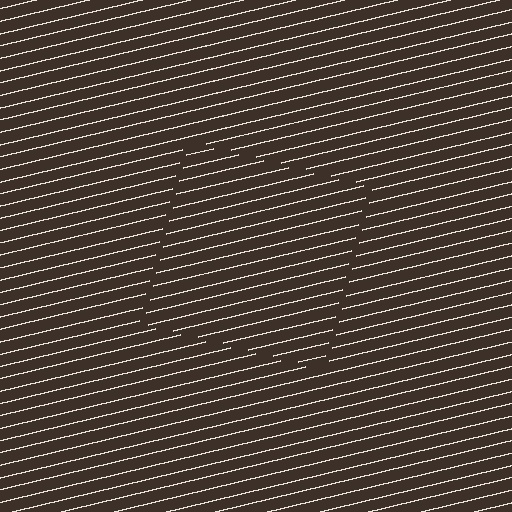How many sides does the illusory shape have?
4 sides — the line-ends trace a square.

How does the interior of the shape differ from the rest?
The interior of the shape contains the same grating, shifted by half a period — the contour is defined by the phase discontinuity where line-ends from the inner and outer gratings abut.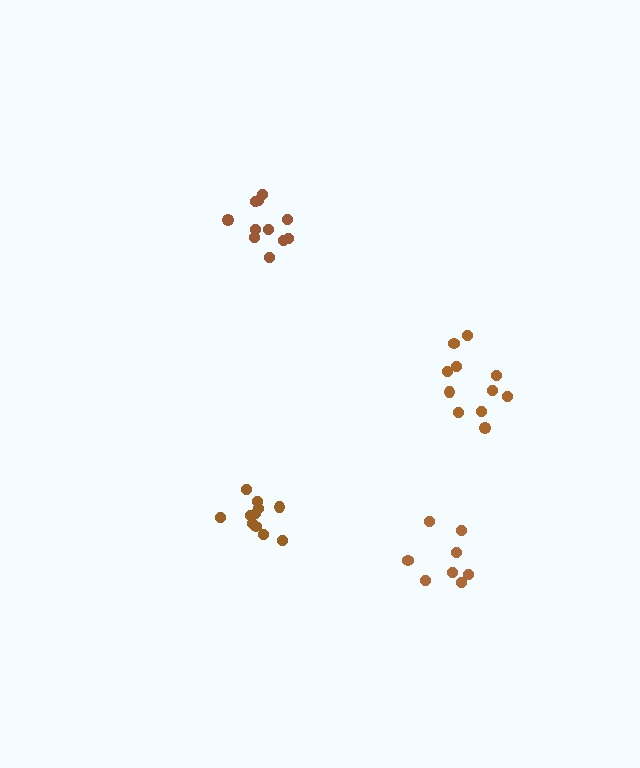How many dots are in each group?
Group 1: 11 dots, Group 2: 11 dots, Group 3: 8 dots, Group 4: 11 dots (41 total).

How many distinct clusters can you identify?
There are 4 distinct clusters.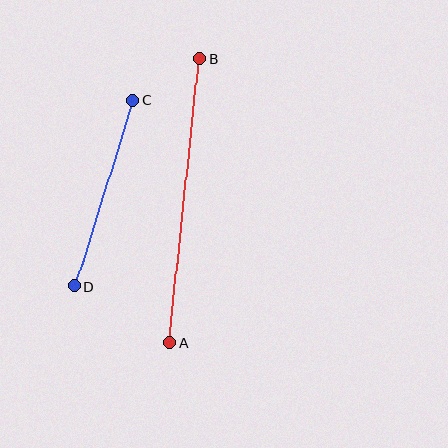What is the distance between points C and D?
The distance is approximately 195 pixels.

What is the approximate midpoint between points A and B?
The midpoint is at approximately (185, 201) pixels.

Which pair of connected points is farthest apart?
Points A and B are farthest apart.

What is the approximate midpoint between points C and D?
The midpoint is at approximately (104, 193) pixels.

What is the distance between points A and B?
The distance is approximately 286 pixels.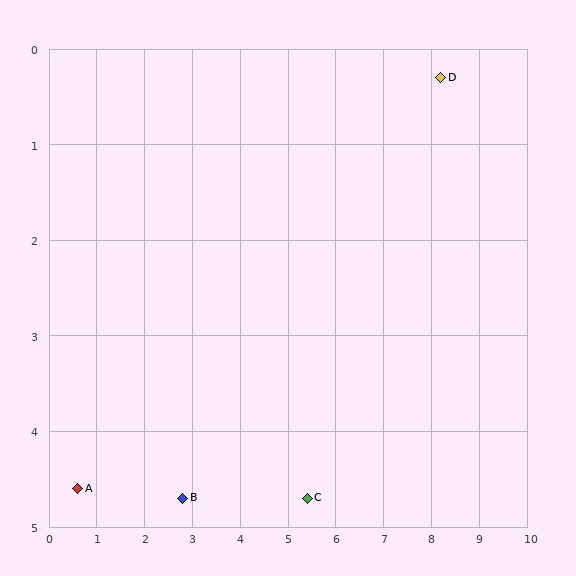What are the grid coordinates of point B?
Point B is at approximately (2.8, 4.7).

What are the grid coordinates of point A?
Point A is at approximately (0.6, 4.6).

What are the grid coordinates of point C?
Point C is at approximately (5.4, 4.7).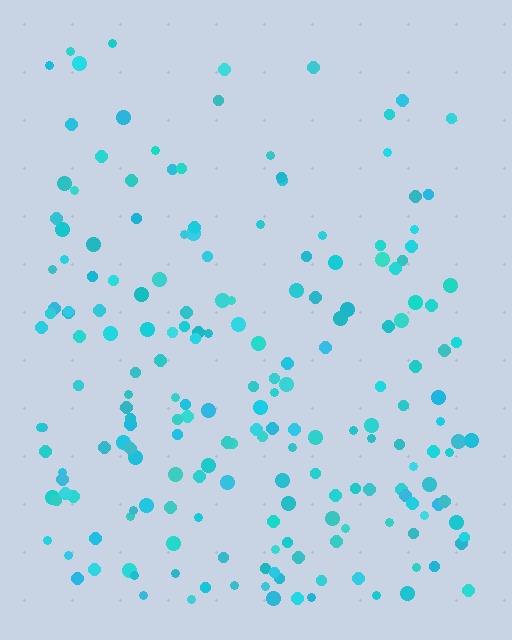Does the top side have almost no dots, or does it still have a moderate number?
Still a moderate number, just noticeably fewer than the bottom.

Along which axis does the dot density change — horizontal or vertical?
Vertical.